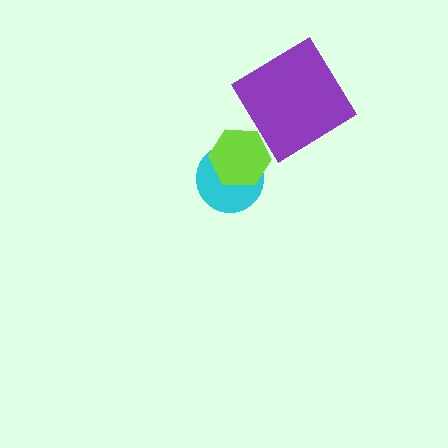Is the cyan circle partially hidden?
Yes, it is partially covered by another shape.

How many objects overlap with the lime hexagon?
1 object overlaps with the lime hexagon.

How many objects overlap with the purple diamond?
0 objects overlap with the purple diamond.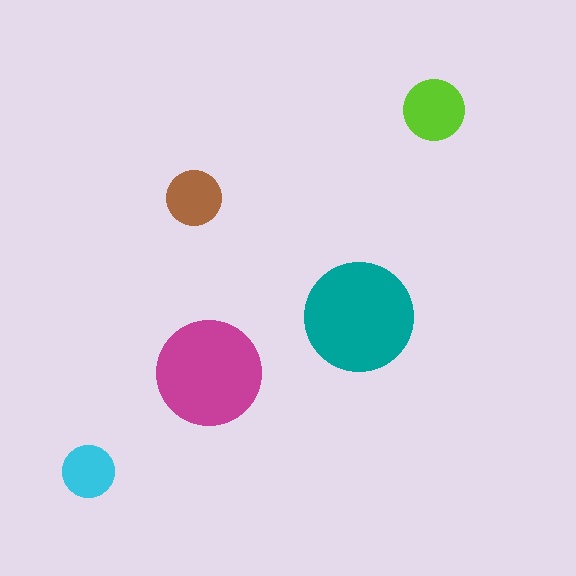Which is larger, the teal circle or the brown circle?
The teal one.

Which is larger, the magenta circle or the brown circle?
The magenta one.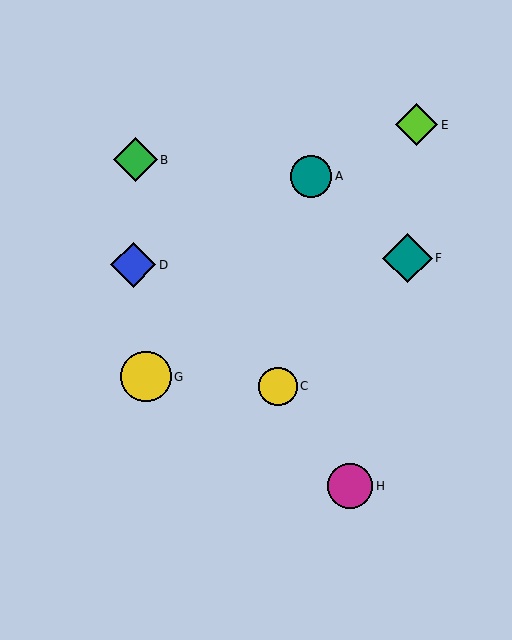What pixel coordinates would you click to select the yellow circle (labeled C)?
Click at (278, 386) to select the yellow circle C.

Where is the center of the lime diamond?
The center of the lime diamond is at (417, 125).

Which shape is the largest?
The yellow circle (labeled G) is the largest.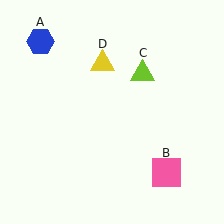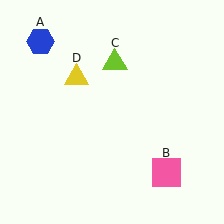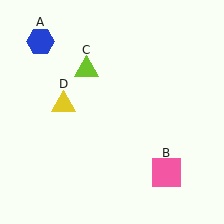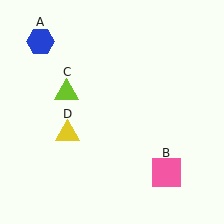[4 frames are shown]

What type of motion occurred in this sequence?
The lime triangle (object C), yellow triangle (object D) rotated counterclockwise around the center of the scene.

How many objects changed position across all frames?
2 objects changed position: lime triangle (object C), yellow triangle (object D).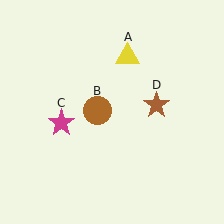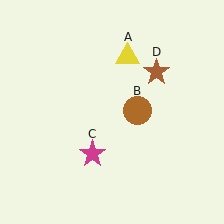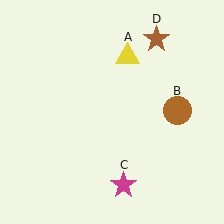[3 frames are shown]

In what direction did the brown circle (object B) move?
The brown circle (object B) moved right.